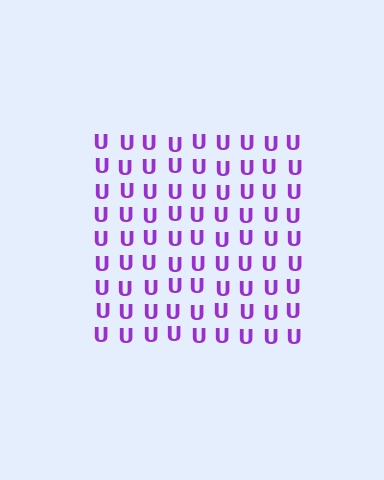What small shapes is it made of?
It is made of small letter U's.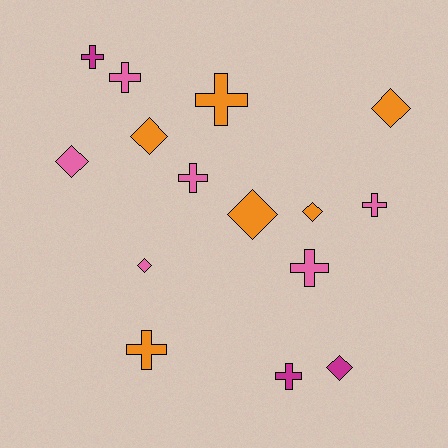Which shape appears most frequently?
Cross, with 8 objects.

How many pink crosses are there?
There are 4 pink crosses.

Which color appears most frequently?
Pink, with 6 objects.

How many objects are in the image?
There are 15 objects.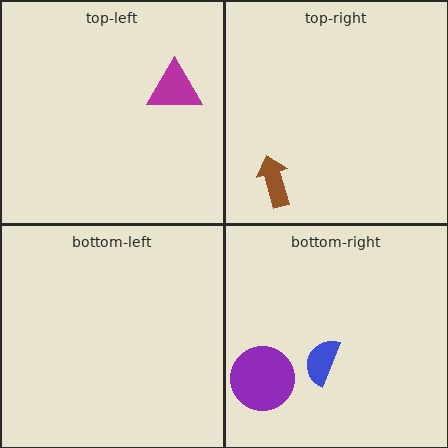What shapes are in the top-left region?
The magenta triangle.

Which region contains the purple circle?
The bottom-right region.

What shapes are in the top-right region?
The brown arrow.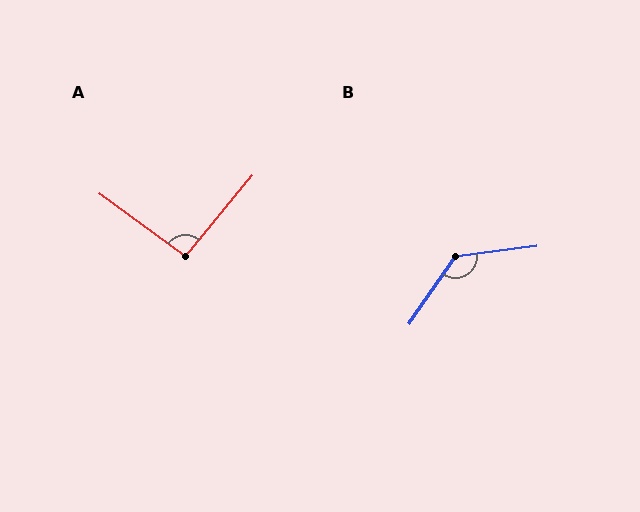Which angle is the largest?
B, at approximately 132 degrees.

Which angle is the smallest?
A, at approximately 93 degrees.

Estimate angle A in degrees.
Approximately 93 degrees.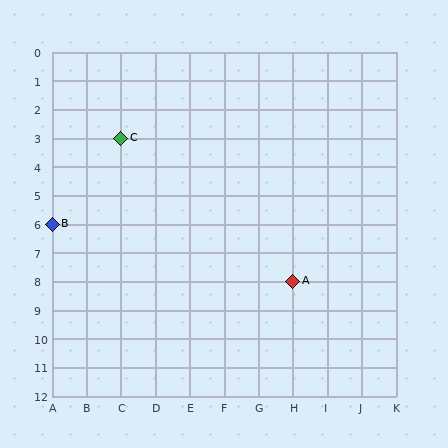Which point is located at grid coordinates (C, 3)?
Point C is at (C, 3).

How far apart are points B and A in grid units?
Points B and A are 7 columns and 2 rows apart (about 7.3 grid units diagonally).